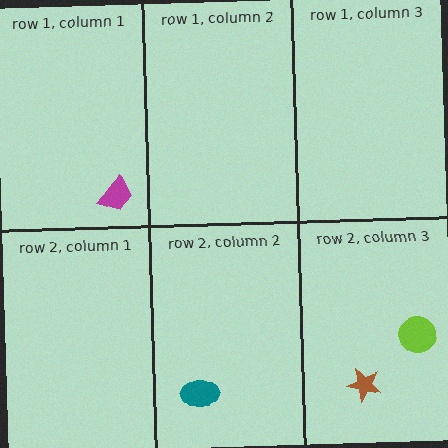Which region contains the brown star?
The row 2, column 3 region.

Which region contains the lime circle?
The row 2, column 3 region.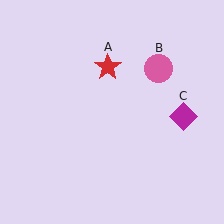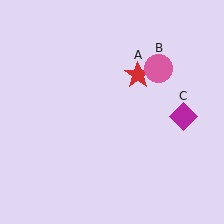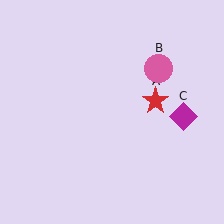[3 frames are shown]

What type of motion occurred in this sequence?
The red star (object A) rotated clockwise around the center of the scene.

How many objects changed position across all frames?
1 object changed position: red star (object A).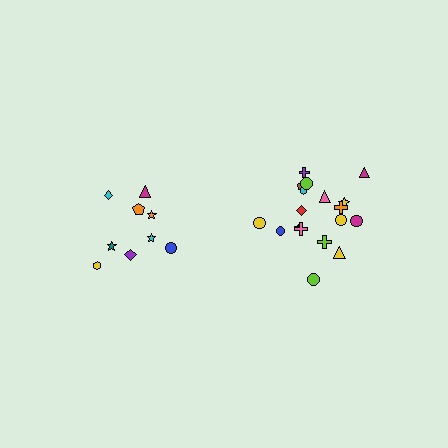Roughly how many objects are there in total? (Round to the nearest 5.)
Roughly 30 objects in total.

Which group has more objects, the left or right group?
The right group.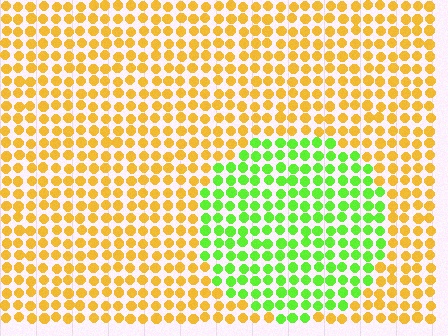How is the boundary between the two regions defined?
The boundary is defined purely by a slight shift in hue (about 64 degrees). Spacing, size, and orientation are identical on both sides.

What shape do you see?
I see a circle.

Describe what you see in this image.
The image is filled with small yellow elements in a uniform arrangement. A circle-shaped region is visible where the elements are tinted to a slightly different hue, forming a subtle color boundary.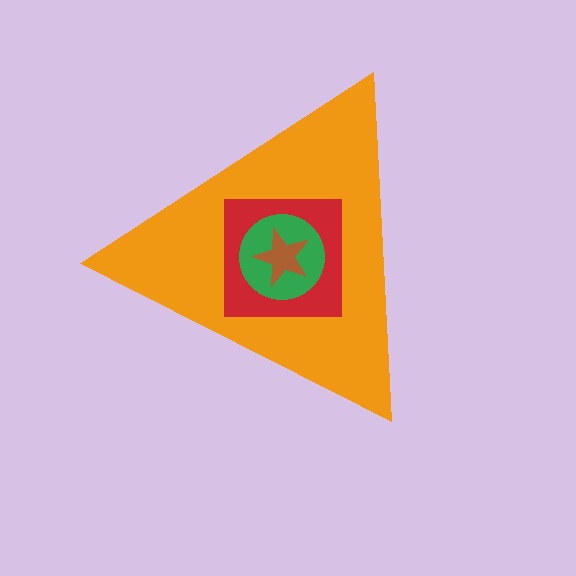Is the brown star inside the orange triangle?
Yes.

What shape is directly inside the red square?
The green circle.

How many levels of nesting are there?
4.